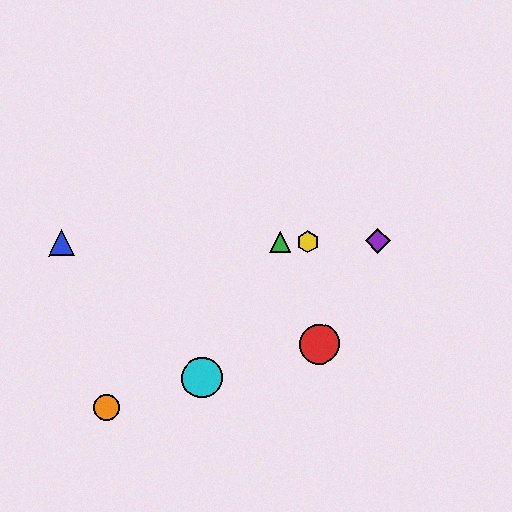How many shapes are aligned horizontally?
4 shapes (the blue triangle, the green triangle, the yellow hexagon, the purple diamond) are aligned horizontally.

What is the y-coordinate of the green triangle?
The green triangle is at y≈242.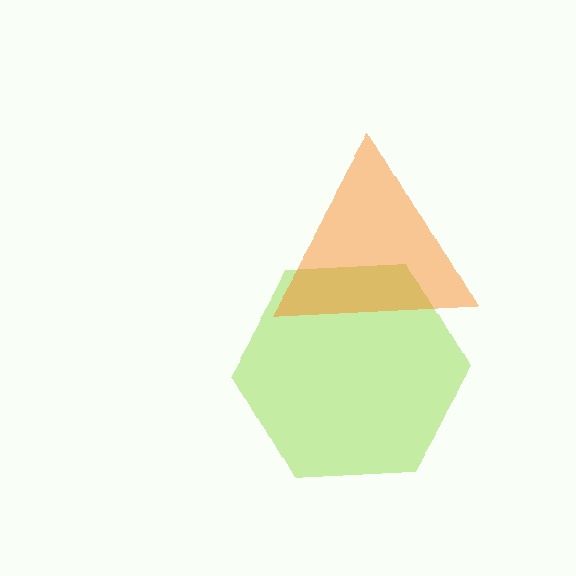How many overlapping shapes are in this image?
There are 2 overlapping shapes in the image.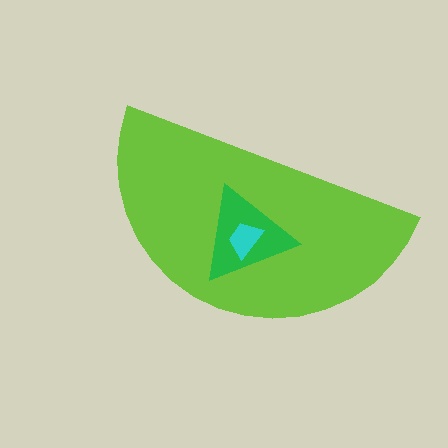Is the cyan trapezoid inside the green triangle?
Yes.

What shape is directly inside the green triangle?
The cyan trapezoid.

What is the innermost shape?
The cyan trapezoid.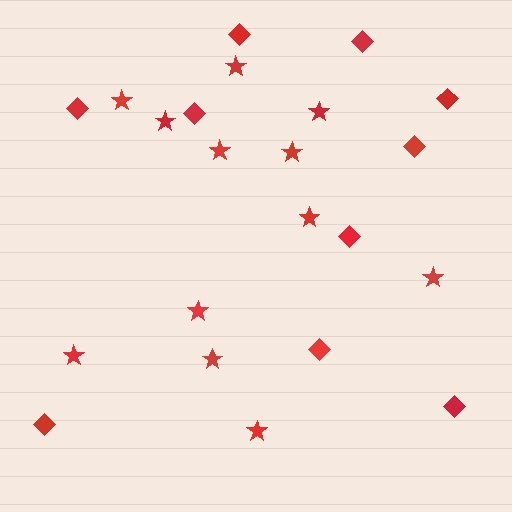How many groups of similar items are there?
There are 2 groups: one group of stars (12) and one group of diamonds (10).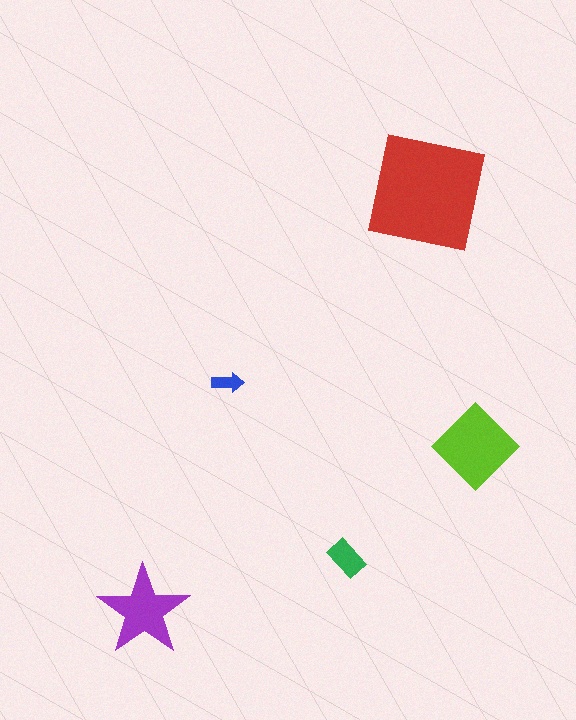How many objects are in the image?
There are 5 objects in the image.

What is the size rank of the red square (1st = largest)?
1st.